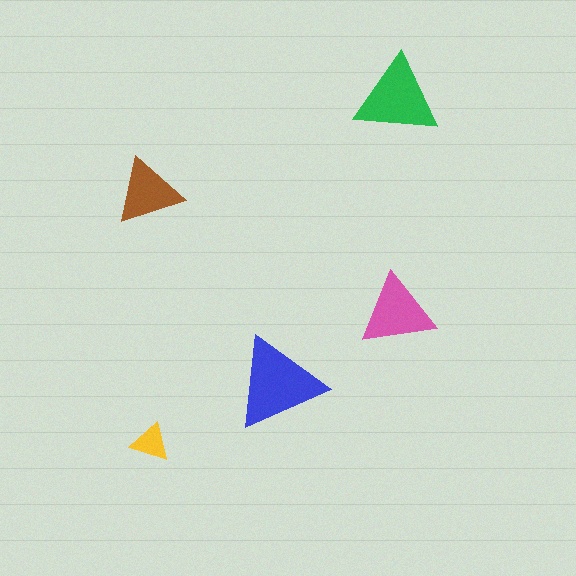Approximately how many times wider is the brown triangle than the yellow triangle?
About 1.5 times wider.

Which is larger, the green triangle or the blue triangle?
The blue one.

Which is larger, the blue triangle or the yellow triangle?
The blue one.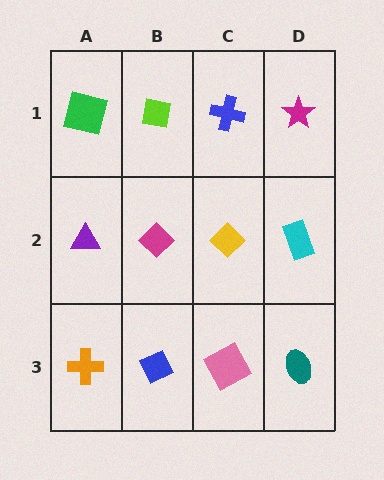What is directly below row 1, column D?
A cyan rectangle.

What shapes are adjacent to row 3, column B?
A magenta diamond (row 2, column B), an orange cross (row 3, column A), a pink square (row 3, column C).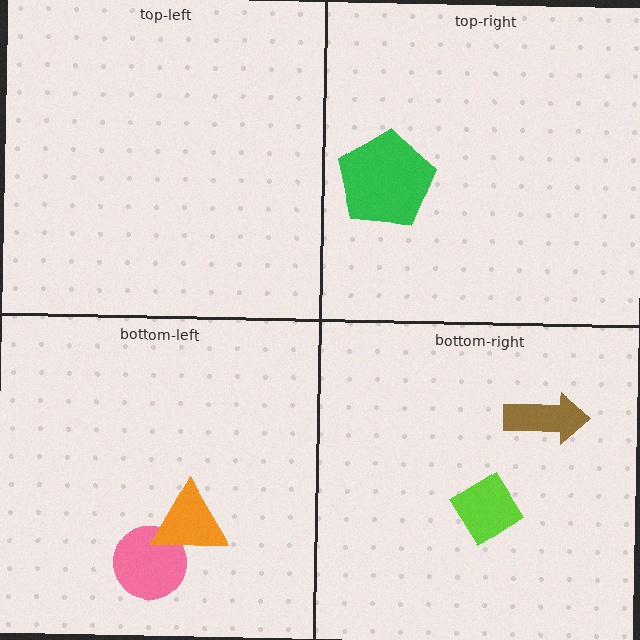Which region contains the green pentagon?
The top-right region.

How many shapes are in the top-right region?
1.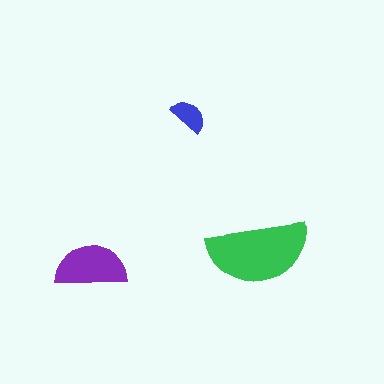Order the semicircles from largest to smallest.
the green one, the purple one, the blue one.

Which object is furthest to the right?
The green semicircle is rightmost.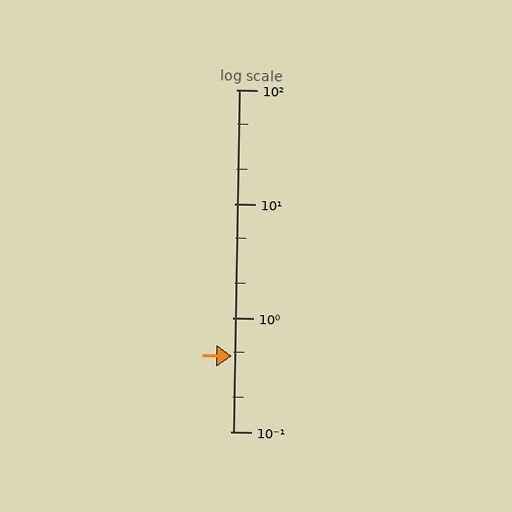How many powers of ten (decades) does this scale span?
The scale spans 3 decades, from 0.1 to 100.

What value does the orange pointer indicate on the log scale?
The pointer indicates approximately 0.46.